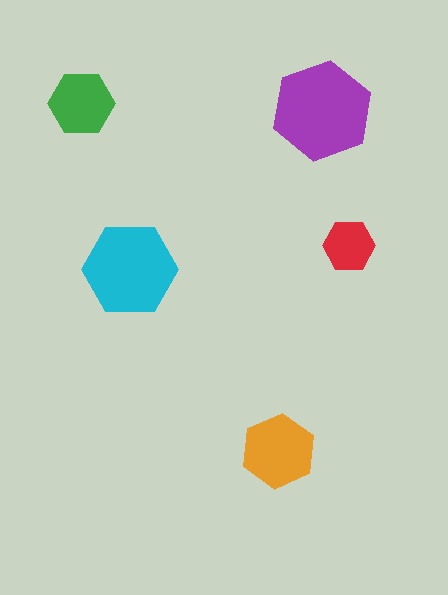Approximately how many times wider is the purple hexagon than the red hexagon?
About 2 times wider.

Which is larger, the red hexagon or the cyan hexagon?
The cyan one.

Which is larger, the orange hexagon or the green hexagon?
The orange one.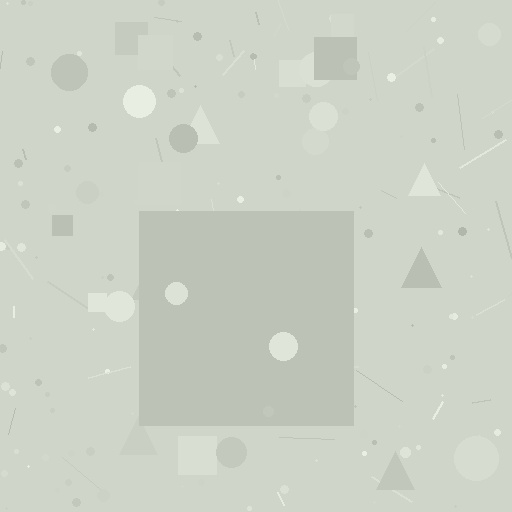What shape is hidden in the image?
A square is hidden in the image.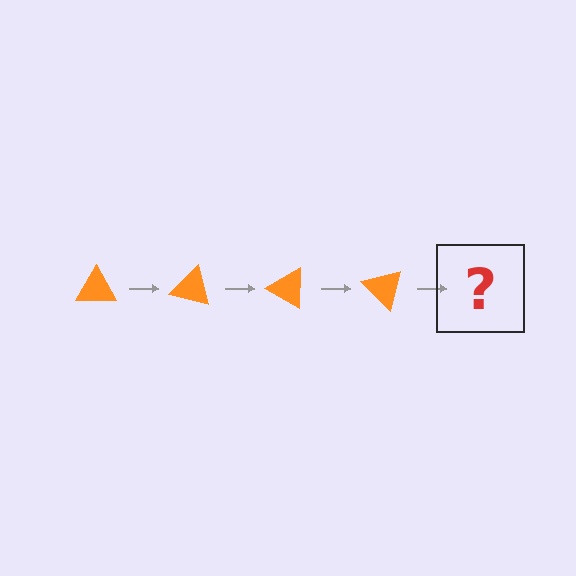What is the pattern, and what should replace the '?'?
The pattern is that the triangle rotates 15 degrees each step. The '?' should be an orange triangle rotated 60 degrees.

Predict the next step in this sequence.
The next step is an orange triangle rotated 60 degrees.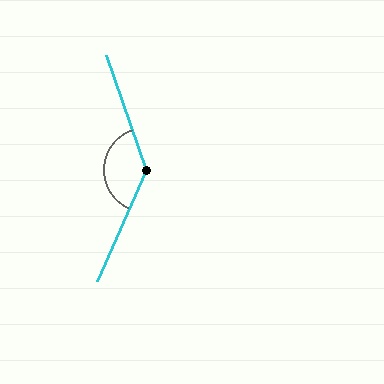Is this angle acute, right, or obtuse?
It is obtuse.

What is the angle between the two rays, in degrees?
Approximately 137 degrees.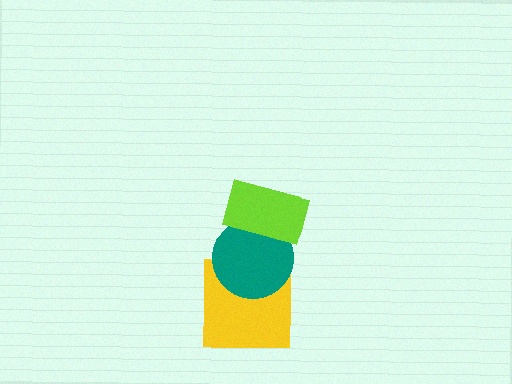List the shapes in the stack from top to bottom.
From top to bottom: the lime rectangle, the teal circle, the yellow square.